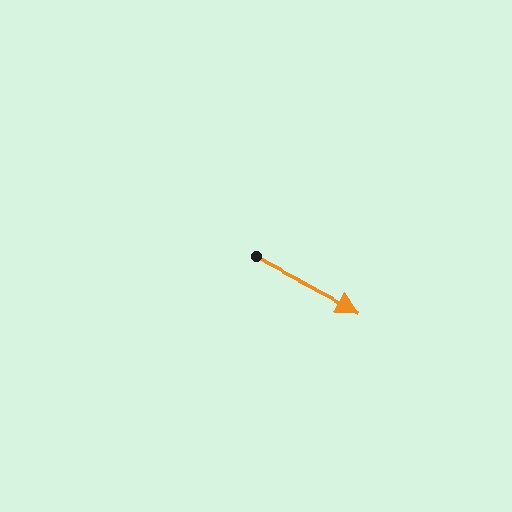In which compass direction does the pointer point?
Southeast.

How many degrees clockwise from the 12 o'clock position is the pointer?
Approximately 118 degrees.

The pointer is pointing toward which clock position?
Roughly 4 o'clock.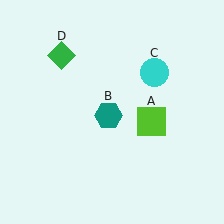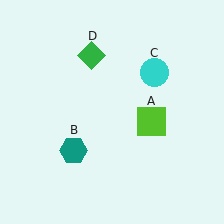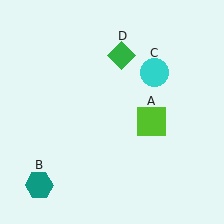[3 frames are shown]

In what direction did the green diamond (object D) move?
The green diamond (object D) moved right.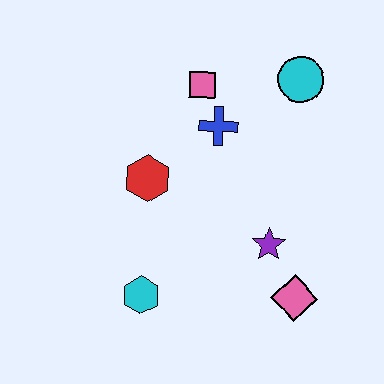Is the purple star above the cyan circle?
No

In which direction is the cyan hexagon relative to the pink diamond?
The cyan hexagon is to the left of the pink diamond.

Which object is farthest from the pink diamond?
The pink square is farthest from the pink diamond.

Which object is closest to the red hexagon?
The blue cross is closest to the red hexagon.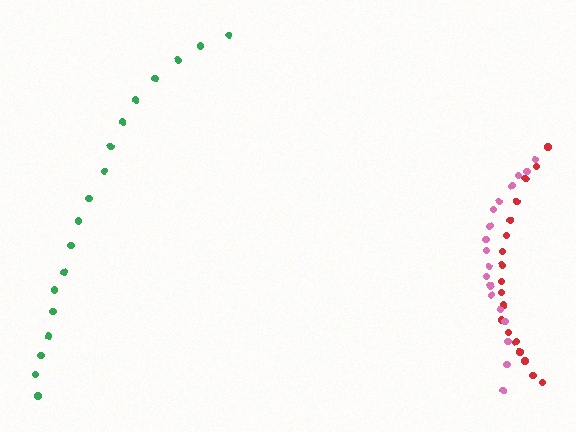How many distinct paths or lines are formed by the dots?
There are 3 distinct paths.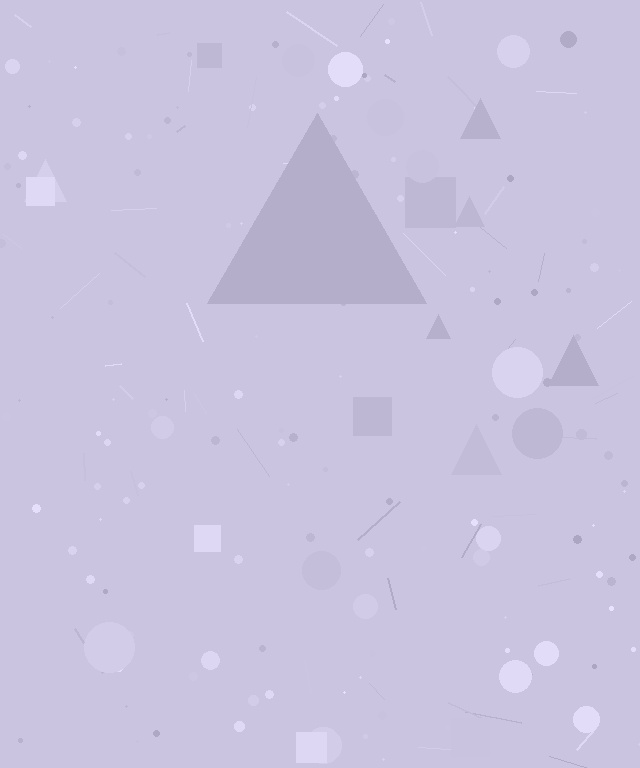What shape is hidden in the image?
A triangle is hidden in the image.